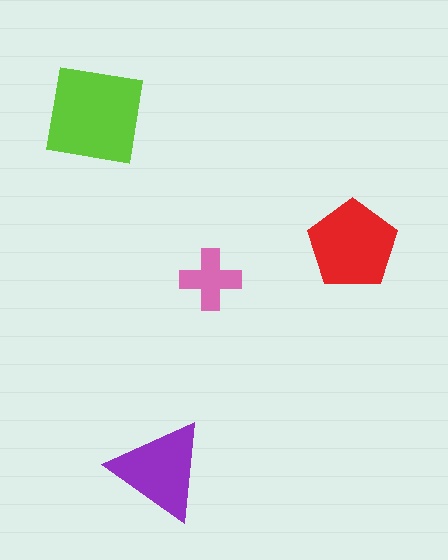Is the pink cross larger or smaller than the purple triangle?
Smaller.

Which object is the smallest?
The pink cross.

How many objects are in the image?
There are 4 objects in the image.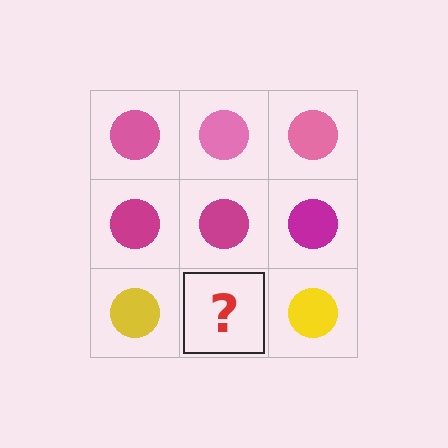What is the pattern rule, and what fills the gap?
The rule is that each row has a consistent color. The gap should be filled with a yellow circle.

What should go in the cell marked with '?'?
The missing cell should contain a yellow circle.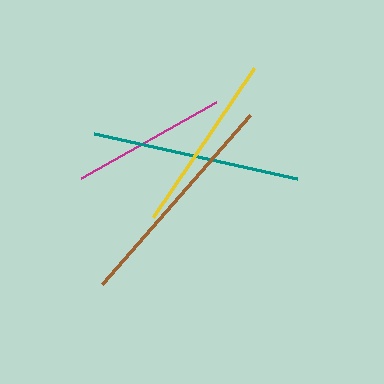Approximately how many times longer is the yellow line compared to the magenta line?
The yellow line is approximately 1.2 times the length of the magenta line.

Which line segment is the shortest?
The magenta line is the shortest at approximately 155 pixels.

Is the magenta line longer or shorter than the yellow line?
The yellow line is longer than the magenta line.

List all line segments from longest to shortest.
From longest to shortest: brown, teal, yellow, magenta.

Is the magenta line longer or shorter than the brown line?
The brown line is longer than the magenta line.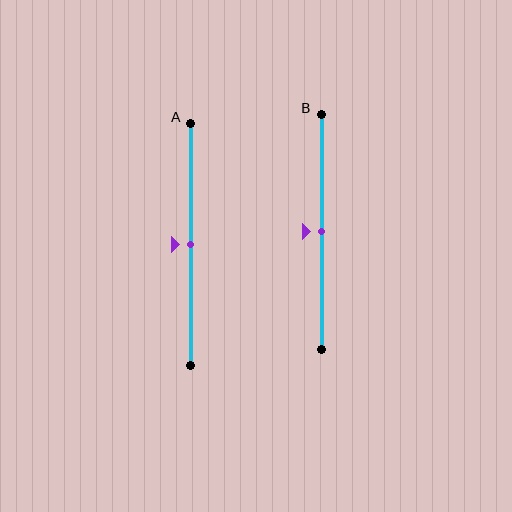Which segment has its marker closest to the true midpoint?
Segment A has its marker closest to the true midpoint.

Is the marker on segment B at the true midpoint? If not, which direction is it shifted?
Yes, the marker on segment B is at the true midpoint.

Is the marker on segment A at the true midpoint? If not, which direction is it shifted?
Yes, the marker on segment A is at the true midpoint.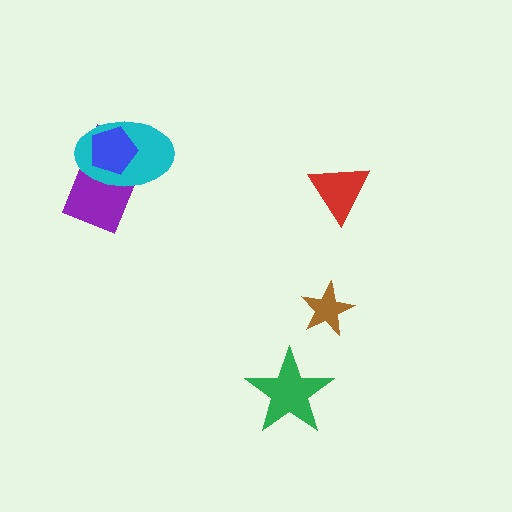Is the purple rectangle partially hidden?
Yes, it is partially covered by another shape.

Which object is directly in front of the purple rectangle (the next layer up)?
The cyan ellipse is directly in front of the purple rectangle.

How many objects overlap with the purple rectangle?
2 objects overlap with the purple rectangle.